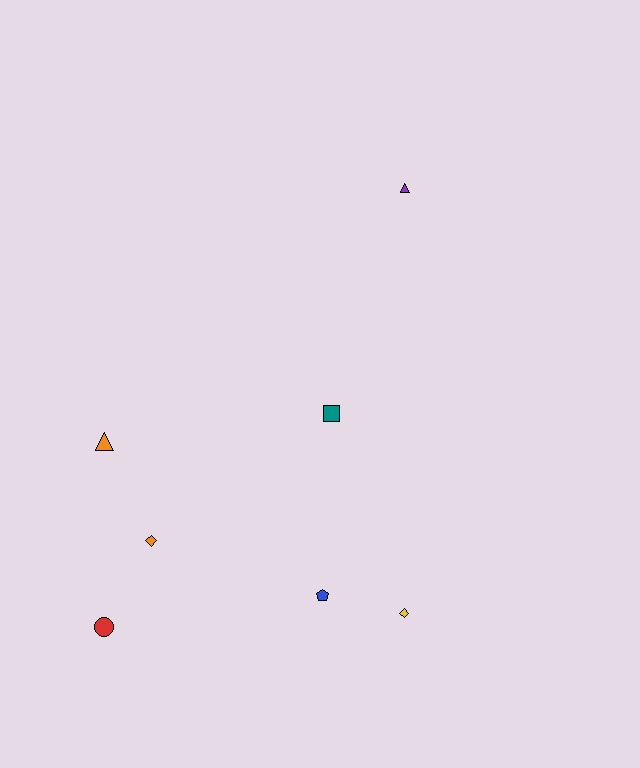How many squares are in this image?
There is 1 square.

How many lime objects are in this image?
There are no lime objects.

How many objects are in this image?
There are 7 objects.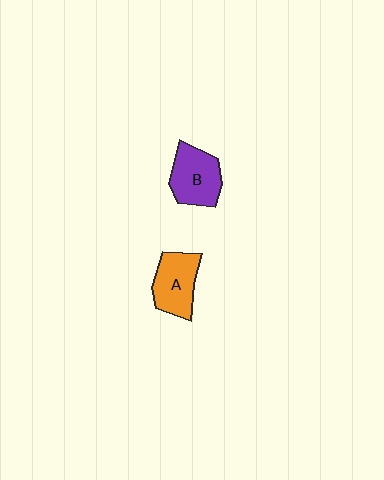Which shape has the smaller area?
Shape A (orange).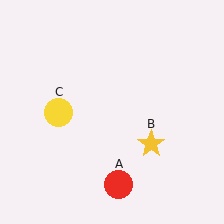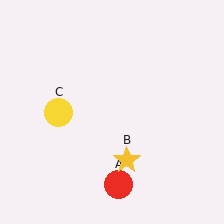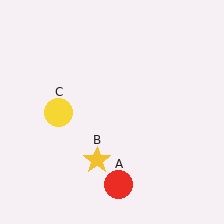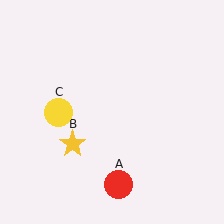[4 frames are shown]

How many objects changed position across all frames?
1 object changed position: yellow star (object B).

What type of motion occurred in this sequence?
The yellow star (object B) rotated clockwise around the center of the scene.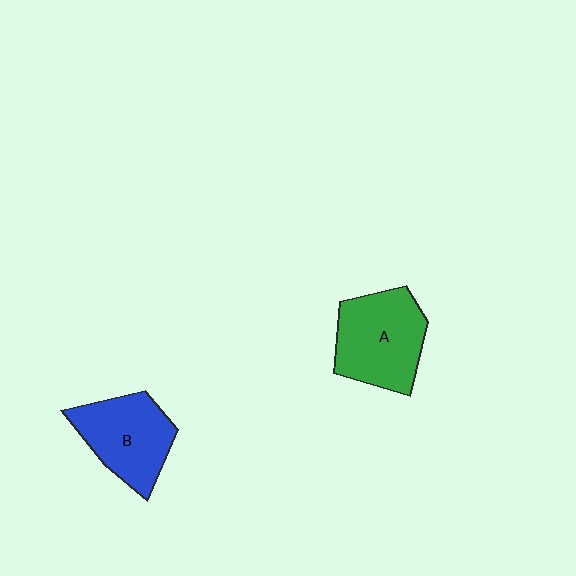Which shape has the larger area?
Shape A (green).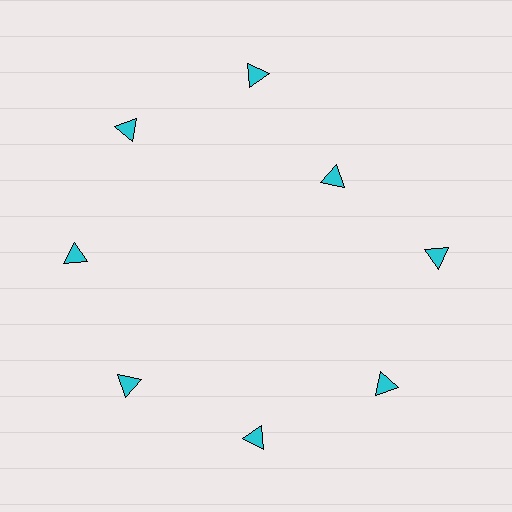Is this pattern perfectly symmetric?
No. The 8 cyan triangles are arranged in a ring, but one element near the 2 o'clock position is pulled inward toward the center, breaking the 8-fold rotational symmetry.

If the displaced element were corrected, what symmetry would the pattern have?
It would have 8-fold rotational symmetry — the pattern would map onto itself every 45 degrees.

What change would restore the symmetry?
The symmetry would be restored by moving it outward, back onto the ring so that all 8 triangles sit at equal angles and equal distance from the center.